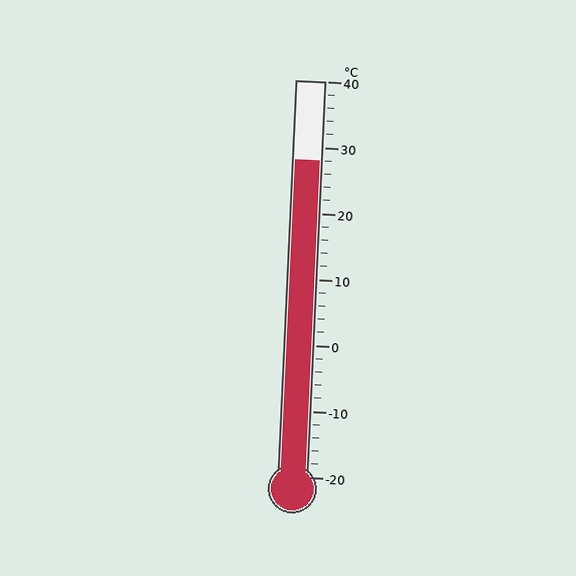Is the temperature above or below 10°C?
The temperature is above 10°C.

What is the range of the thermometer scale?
The thermometer scale ranges from -20°C to 40°C.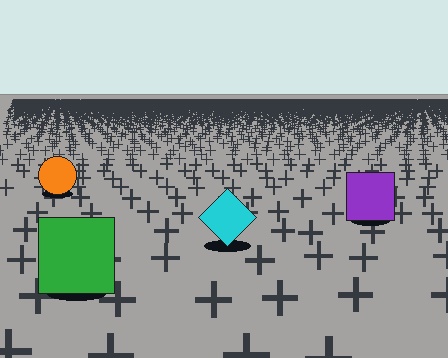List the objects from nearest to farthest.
From nearest to farthest: the green square, the cyan diamond, the purple square, the orange circle.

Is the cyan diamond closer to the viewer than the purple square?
Yes. The cyan diamond is closer — you can tell from the texture gradient: the ground texture is coarser near it.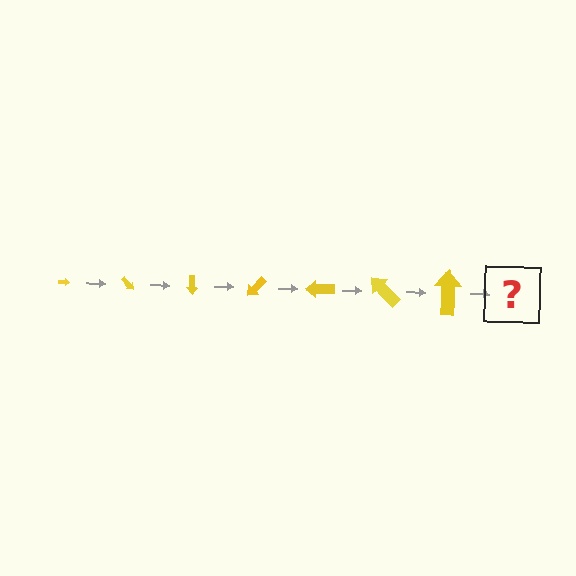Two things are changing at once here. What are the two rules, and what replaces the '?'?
The two rules are that the arrow grows larger each step and it rotates 45 degrees each step. The '?' should be an arrow, larger than the previous one and rotated 315 degrees from the start.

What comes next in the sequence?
The next element should be an arrow, larger than the previous one and rotated 315 degrees from the start.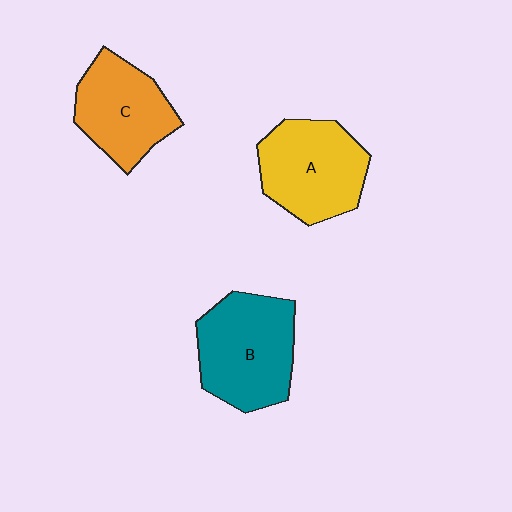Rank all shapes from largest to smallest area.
From largest to smallest: B (teal), A (yellow), C (orange).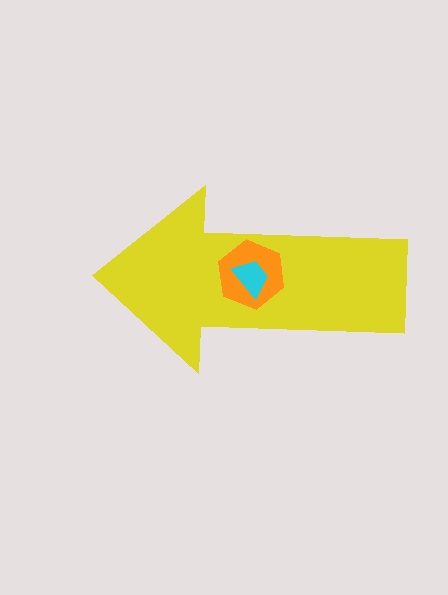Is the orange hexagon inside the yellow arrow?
Yes.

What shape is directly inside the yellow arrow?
The orange hexagon.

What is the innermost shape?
The cyan trapezoid.